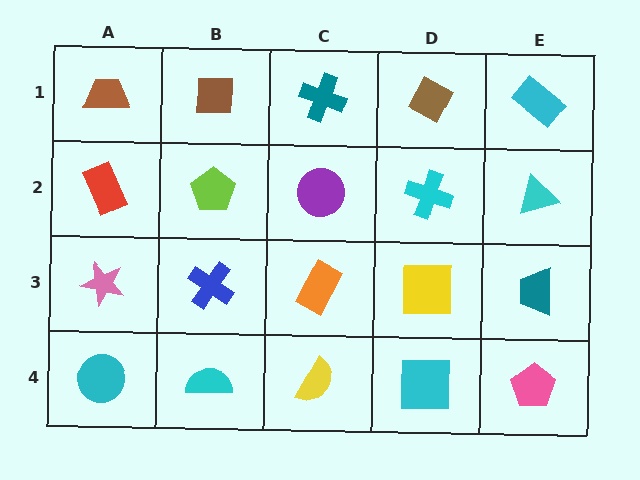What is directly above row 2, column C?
A teal cross.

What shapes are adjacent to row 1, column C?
A purple circle (row 2, column C), a brown square (row 1, column B), a brown diamond (row 1, column D).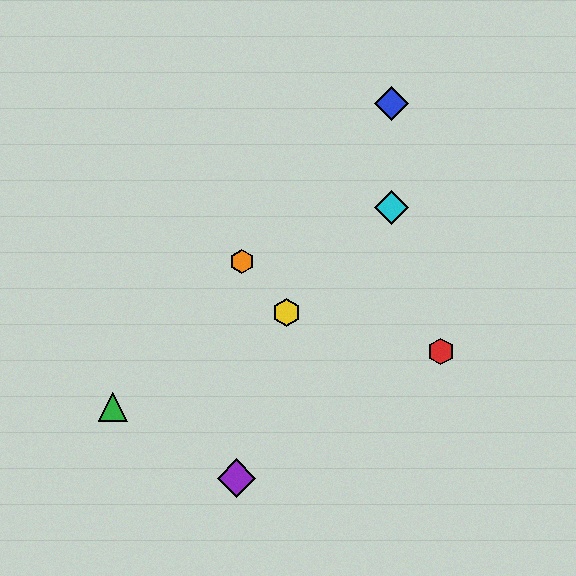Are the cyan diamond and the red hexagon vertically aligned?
No, the cyan diamond is at x≈392 and the red hexagon is at x≈441.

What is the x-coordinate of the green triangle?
The green triangle is at x≈113.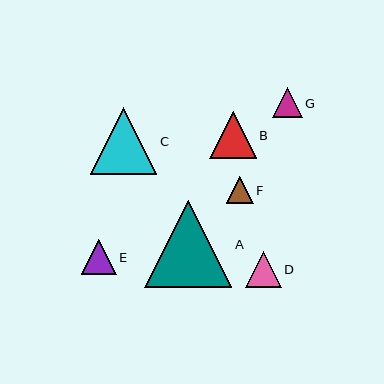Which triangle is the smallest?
Triangle F is the smallest with a size of approximately 27 pixels.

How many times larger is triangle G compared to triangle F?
Triangle G is approximately 1.1 times the size of triangle F.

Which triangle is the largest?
Triangle A is the largest with a size of approximately 88 pixels.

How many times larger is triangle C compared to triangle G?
Triangle C is approximately 2.2 times the size of triangle G.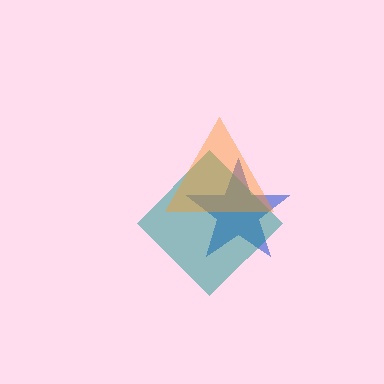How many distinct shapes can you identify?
There are 3 distinct shapes: a blue star, a teal diamond, an orange triangle.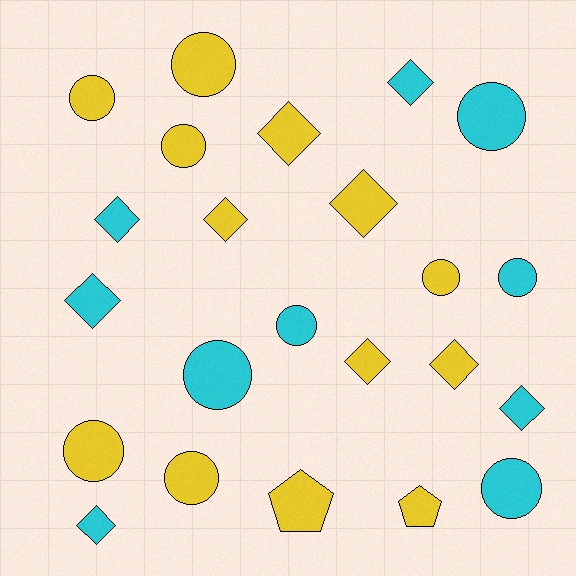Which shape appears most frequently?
Circle, with 11 objects.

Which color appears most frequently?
Yellow, with 13 objects.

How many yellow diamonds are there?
There are 5 yellow diamonds.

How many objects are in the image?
There are 23 objects.